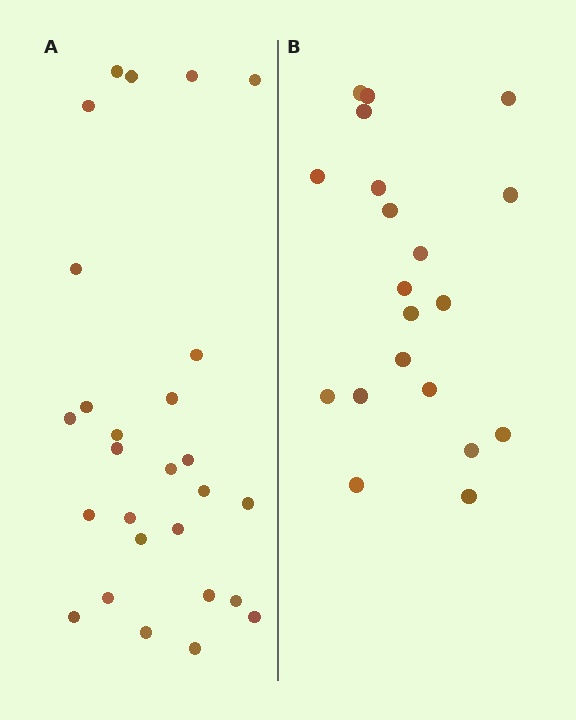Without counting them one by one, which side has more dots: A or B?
Region A (the left region) has more dots.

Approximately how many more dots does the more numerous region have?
Region A has roughly 8 or so more dots than region B.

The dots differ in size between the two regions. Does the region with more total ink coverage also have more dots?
No. Region B has more total ink coverage because its dots are larger, but region A actually contains more individual dots. Total area can be misleading — the number of items is what matters here.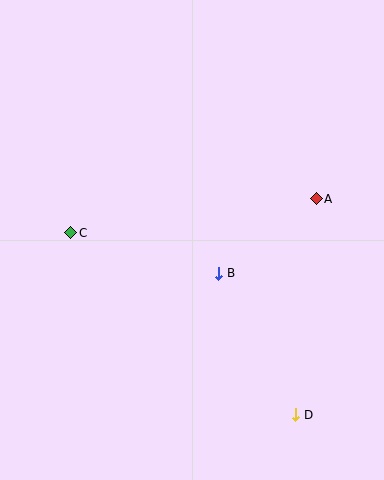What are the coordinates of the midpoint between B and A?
The midpoint between B and A is at (267, 236).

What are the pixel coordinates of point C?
Point C is at (71, 233).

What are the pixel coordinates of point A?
Point A is at (316, 199).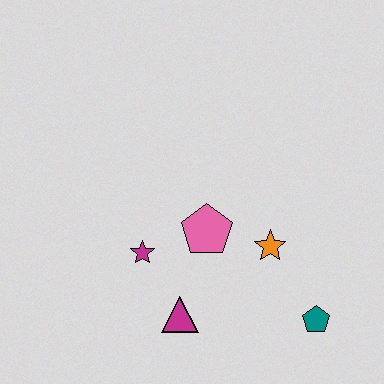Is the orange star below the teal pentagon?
No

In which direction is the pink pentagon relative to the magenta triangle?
The pink pentagon is above the magenta triangle.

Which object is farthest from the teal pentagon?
The magenta star is farthest from the teal pentagon.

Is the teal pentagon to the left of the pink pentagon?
No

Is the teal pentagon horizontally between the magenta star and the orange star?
No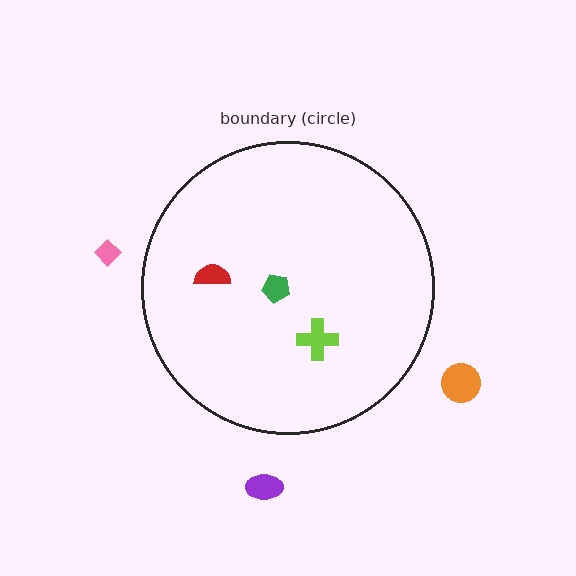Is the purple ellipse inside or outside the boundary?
Outside.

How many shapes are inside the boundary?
3 inside, 3 outside.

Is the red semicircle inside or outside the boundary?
Inside.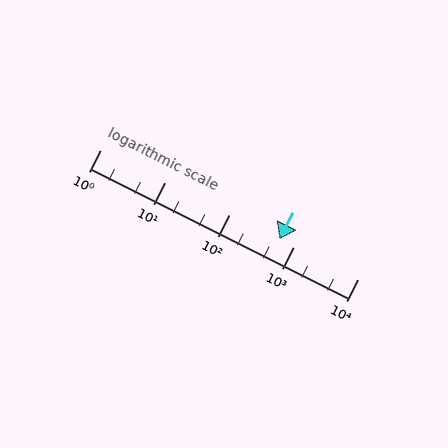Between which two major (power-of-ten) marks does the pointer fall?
The pointer is between 100 and 1000.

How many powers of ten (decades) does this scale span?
The scale spans 4 decades, from 1 to 10000.